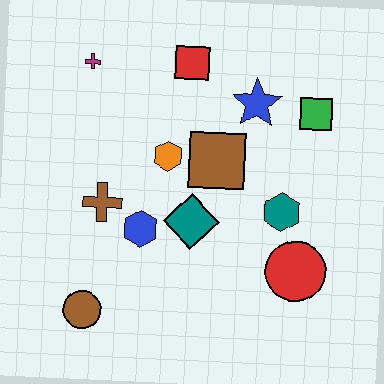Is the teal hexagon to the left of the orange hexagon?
No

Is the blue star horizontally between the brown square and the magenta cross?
No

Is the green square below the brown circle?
No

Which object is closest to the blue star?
The green square is closest to the blue star.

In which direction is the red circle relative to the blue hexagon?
The red circle is to the right of the blue hexagon.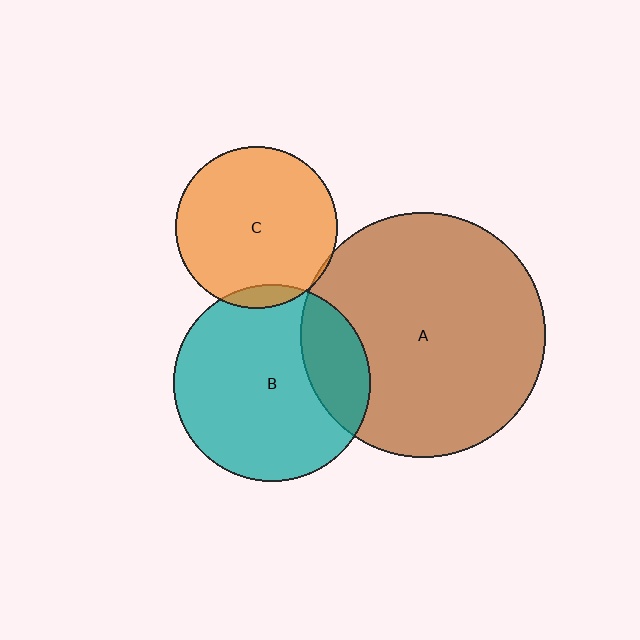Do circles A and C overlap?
Yes.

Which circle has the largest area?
Circle A (brown).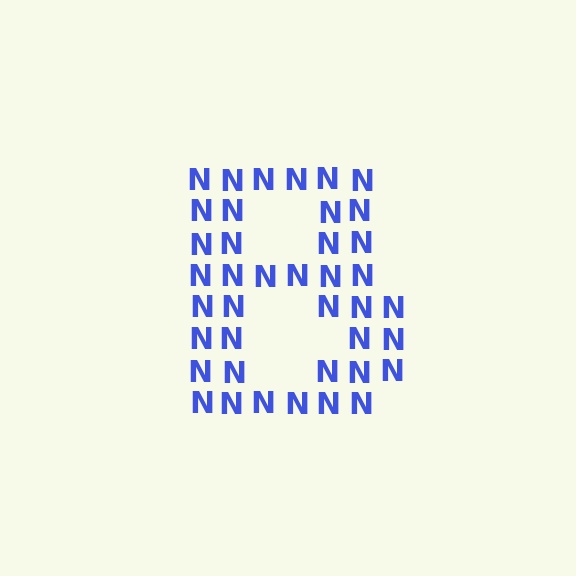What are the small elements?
The small elements are letter N's.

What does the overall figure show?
The overall figure shows the letter B.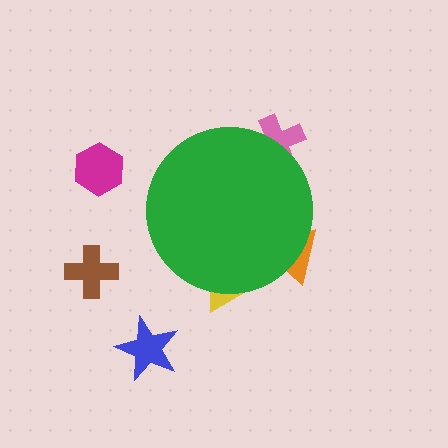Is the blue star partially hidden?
No, the blue star is fully visible.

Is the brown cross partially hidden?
No, the brown cross is fully visible.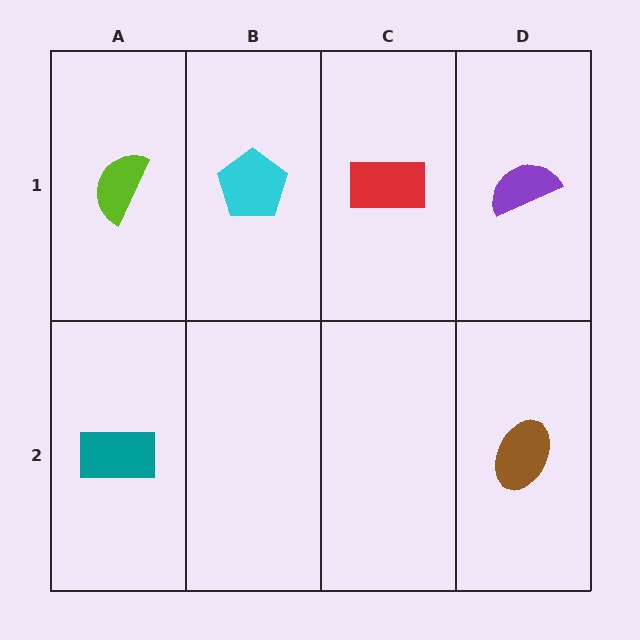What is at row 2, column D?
A brown ellipse.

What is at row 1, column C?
A red rectangle.